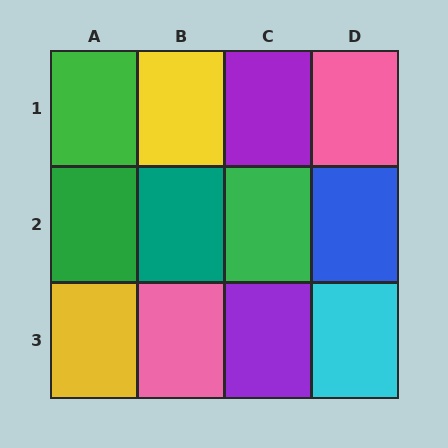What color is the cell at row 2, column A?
Green.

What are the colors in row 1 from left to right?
Green, yellow, purple, pink.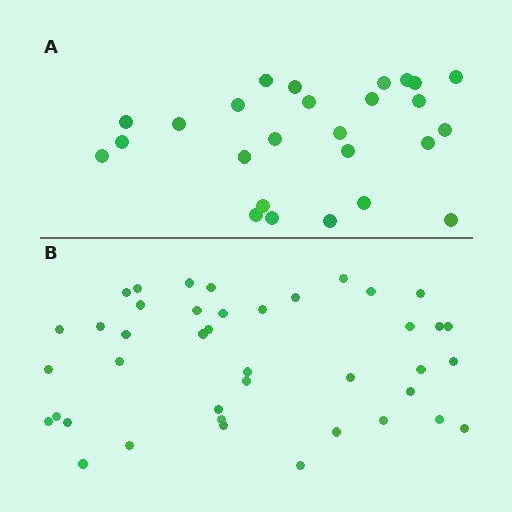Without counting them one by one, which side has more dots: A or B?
Region B (the bottom region) has more dots.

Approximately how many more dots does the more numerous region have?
Region B has approximately 15 more dots than region A.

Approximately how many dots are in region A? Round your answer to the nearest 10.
About 30 dots. (The exact count is 26, which rounds to 30.)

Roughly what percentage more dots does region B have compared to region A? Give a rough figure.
About 60% more.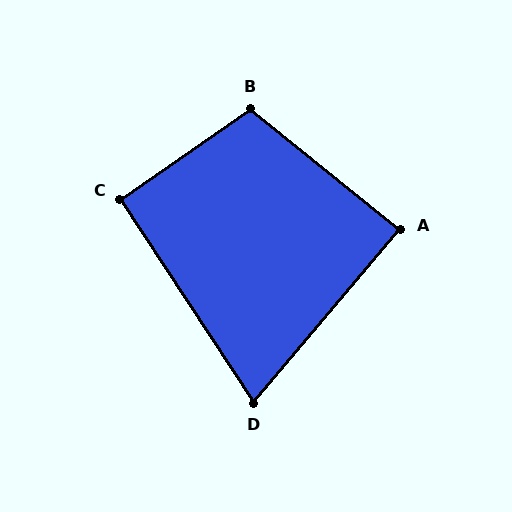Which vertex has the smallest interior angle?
D, at approximately 74 degrees.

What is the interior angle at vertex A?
Approximately 89 degrees (approximately right).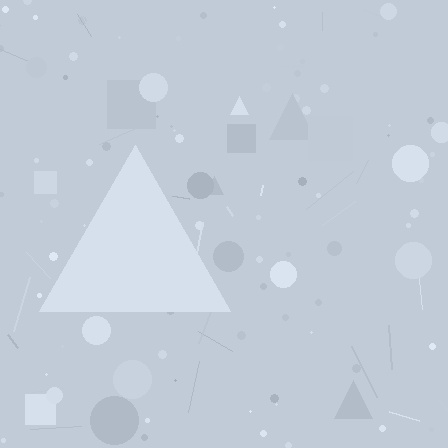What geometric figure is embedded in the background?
A triangle is embedded in the background.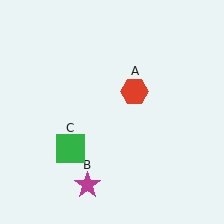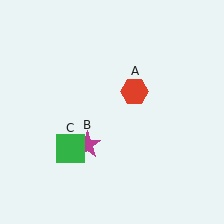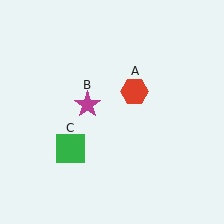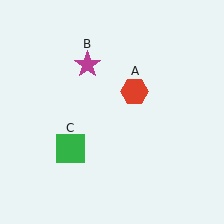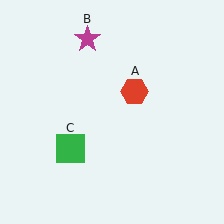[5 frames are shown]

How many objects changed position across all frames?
1 object changed position: magenta star (object B).